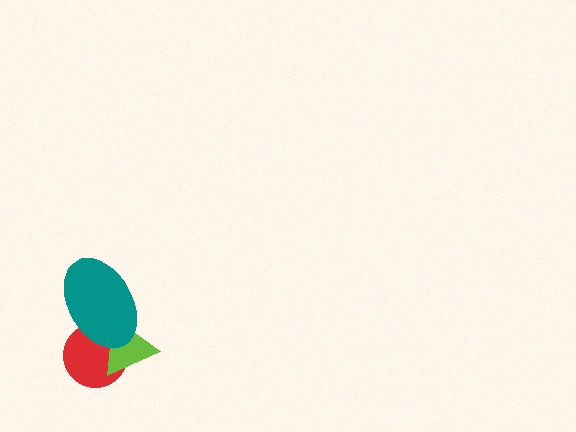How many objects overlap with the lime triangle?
2 objects overlap with the lime triangle.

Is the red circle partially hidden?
Yes, it is partially covered by another shape.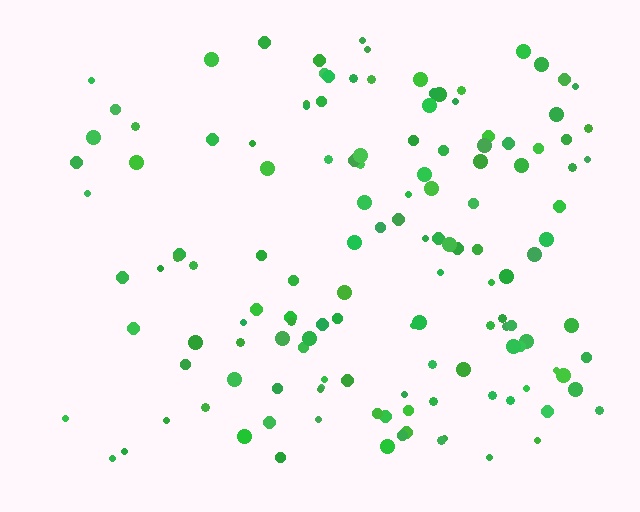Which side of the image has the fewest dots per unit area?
The left.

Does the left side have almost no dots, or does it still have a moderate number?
Still a moderate number, just noticeably fewer than the right.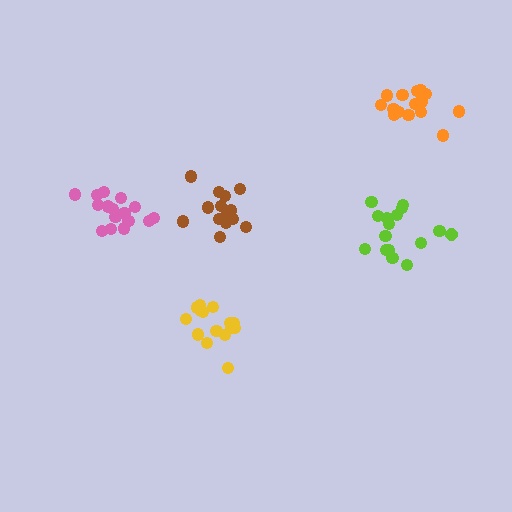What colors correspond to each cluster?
The clusters are colored: lime, pink, yellow, brown, orange.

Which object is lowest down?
The yellow cluster is bottommost.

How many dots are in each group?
Group 1: 18 dots, Group 2: 16 dots, Group 3: 15 dots, Group 4: 16 dots, Group 5: 16 dots (81 total).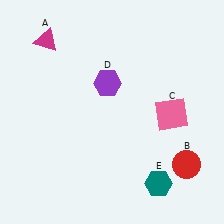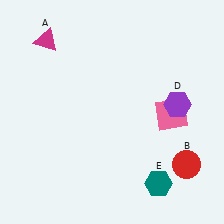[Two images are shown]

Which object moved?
The purple hexagon (D) moved right.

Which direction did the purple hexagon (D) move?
The purple hexagon (D) moved right.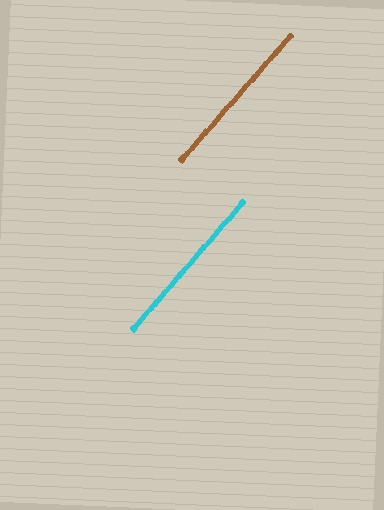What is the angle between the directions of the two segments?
Approximately 0 degrees.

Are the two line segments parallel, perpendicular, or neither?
Parallel — their directions differ by only 0.2°.